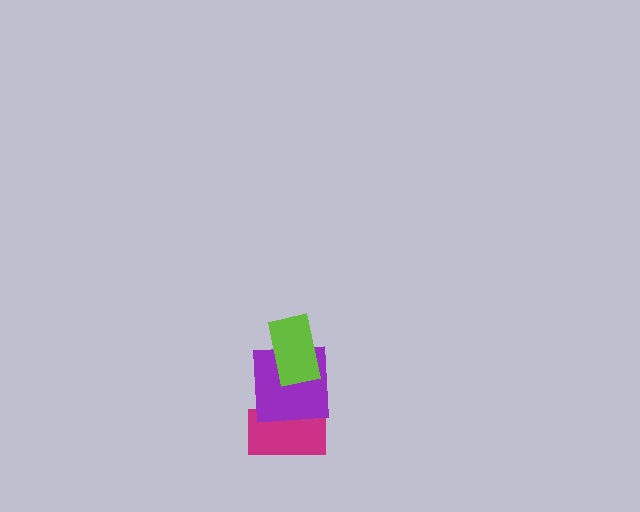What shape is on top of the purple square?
The lime rectangle is on top of the purple square.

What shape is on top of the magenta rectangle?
The purple square is on top of the magenta rectangle.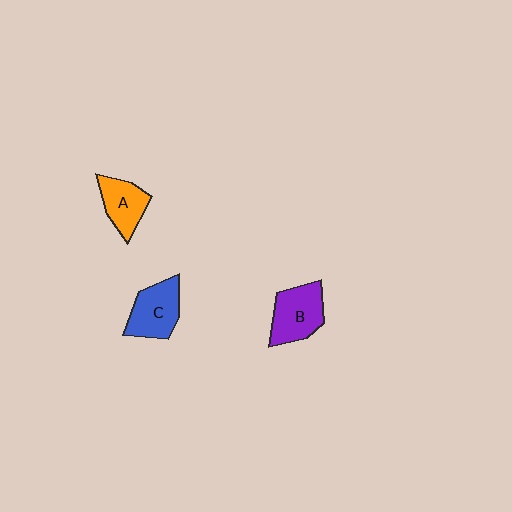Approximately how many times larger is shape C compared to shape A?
Approximately 1.2 times.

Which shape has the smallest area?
Shape A (orange).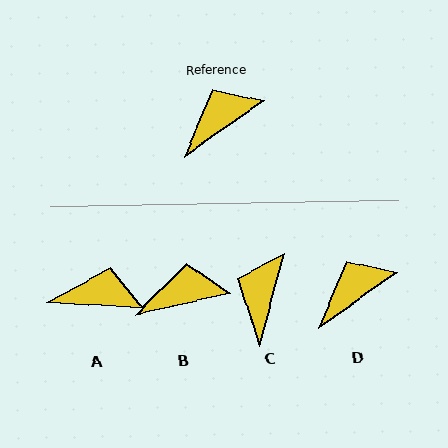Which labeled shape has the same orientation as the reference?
D.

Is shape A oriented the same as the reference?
No, it is off by about 38 degrees.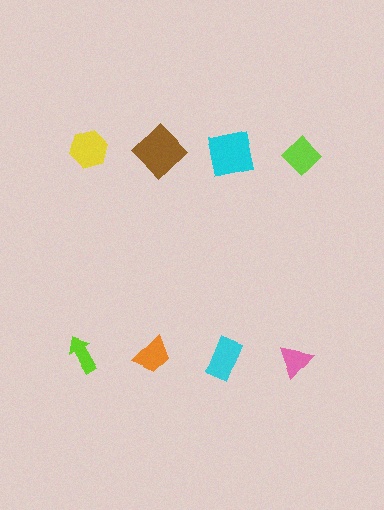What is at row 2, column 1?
A lime arrow.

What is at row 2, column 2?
An orange trapezoid.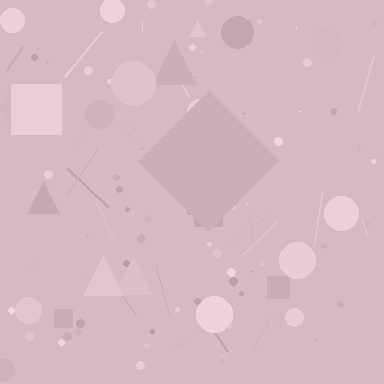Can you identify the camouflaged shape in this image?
The camouflaged shape is a diamond.